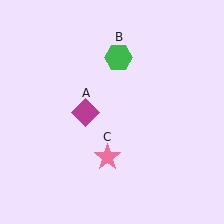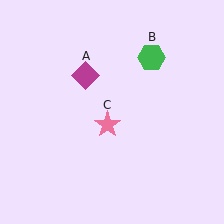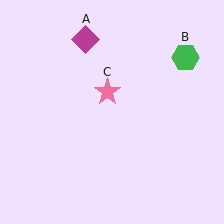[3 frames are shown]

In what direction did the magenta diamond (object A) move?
The magenta diamond (object A) moved up.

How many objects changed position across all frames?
3 objects changed position: magenta diamond (object A), green hexagon (object B), pink star (object C).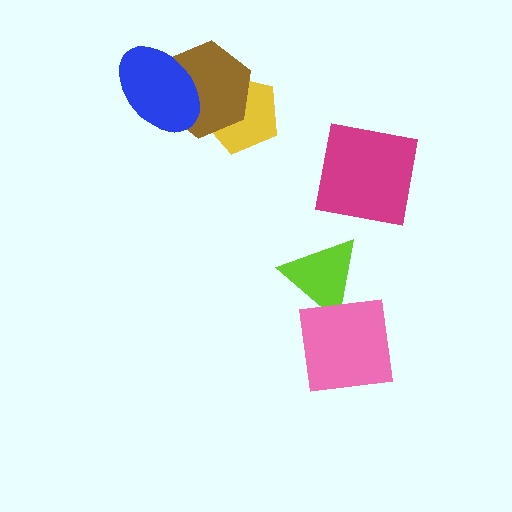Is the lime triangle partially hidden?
Yes, it is partially covered by another shape.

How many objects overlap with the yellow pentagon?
1 object overlaps with the yellow pentagon.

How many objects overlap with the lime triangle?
1 object overlaps with the lime triangle.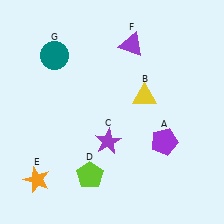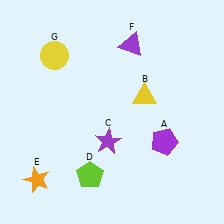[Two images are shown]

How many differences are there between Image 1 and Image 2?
There is 1 difference between the two images.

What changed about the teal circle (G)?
In Image 1, G is teal. In Image 2, it changed to yellow.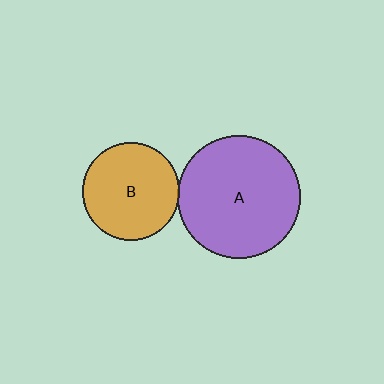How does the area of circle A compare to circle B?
Approximately 1.6 times.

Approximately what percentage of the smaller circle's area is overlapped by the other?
Approximately 5%.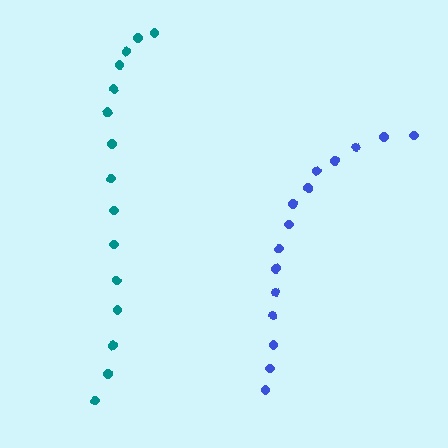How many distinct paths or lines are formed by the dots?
There are 2 distinct paths.